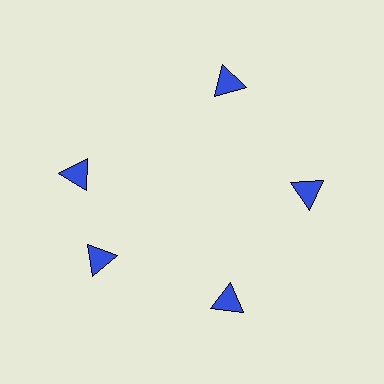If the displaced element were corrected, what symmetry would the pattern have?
It would have 5-fold rotational symmetry — the pattern would map onto itself every 72 degrees.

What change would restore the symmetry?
The symmetry would be restored by rotating it back into even spacing with its neighbors so that all 5 triangles sit at equal angles and equal distance from the center.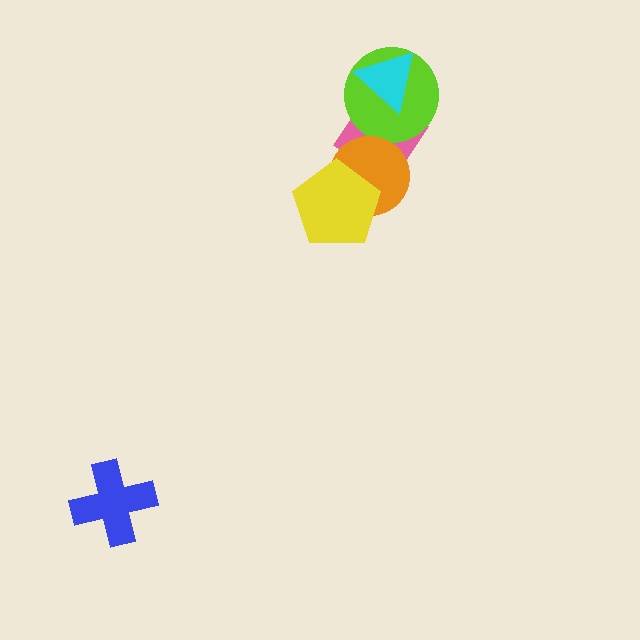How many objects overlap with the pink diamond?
3 objects overlap with the pink diamond.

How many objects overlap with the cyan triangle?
2 objects overlap with the cyan triangle.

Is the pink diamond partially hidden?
Yes, it is partially covered by another shape.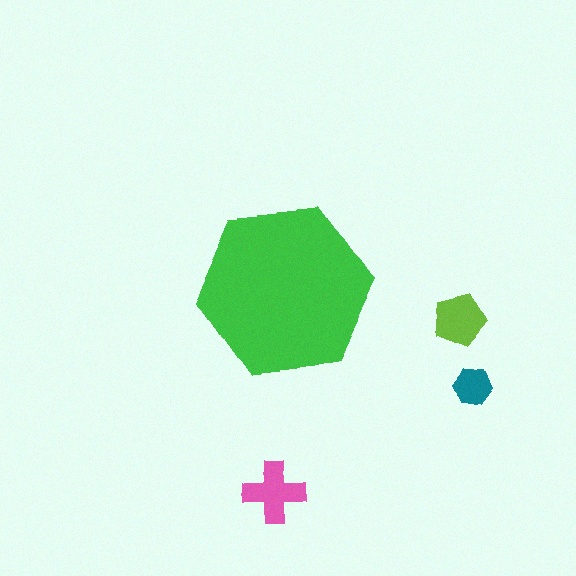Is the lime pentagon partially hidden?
No, the lime pentagon is fully visible.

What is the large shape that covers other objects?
A green hexagon.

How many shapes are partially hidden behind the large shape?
0 shapes are partially hidden.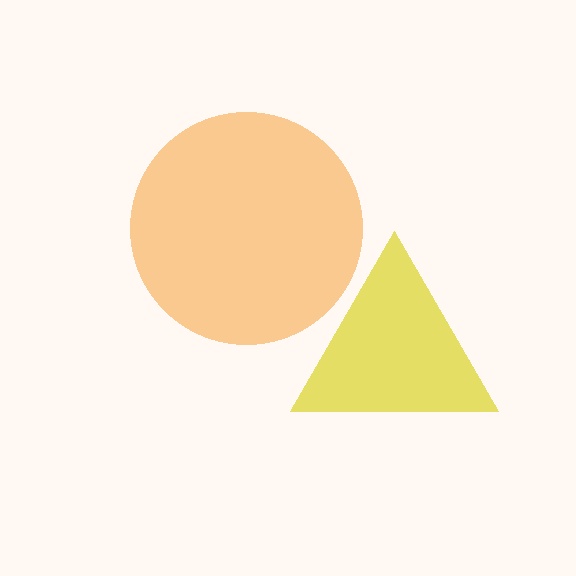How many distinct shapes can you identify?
There are 2 distinct shapes: an orange circle, a yellow triangle.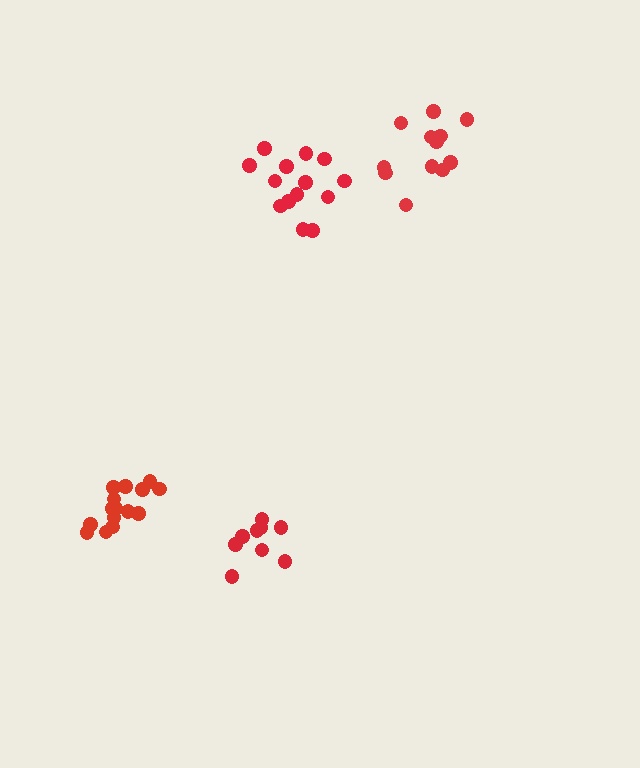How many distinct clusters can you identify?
There are 4 distinct clusters.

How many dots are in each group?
Group 1: 9 dots, Group 2: 14 dots, Group 3: 15 dots, Group 4: 12 dots (50 total).